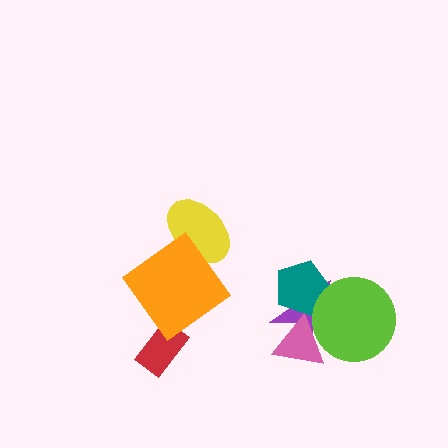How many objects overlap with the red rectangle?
0 objects overlap with the red rectangle.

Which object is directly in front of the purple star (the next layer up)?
The teal pentagon is directly in front of the purple star.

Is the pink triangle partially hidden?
Yes, it is partially covered by another shape.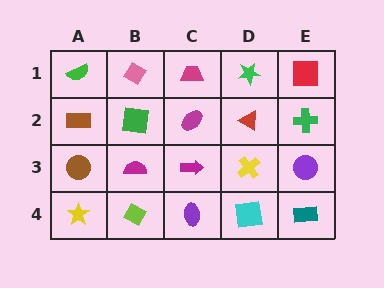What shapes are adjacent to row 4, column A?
A brown circle (row 3, column A), a lime diamond (row 4, column B).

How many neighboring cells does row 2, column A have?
3.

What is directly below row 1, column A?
A brown rectangle.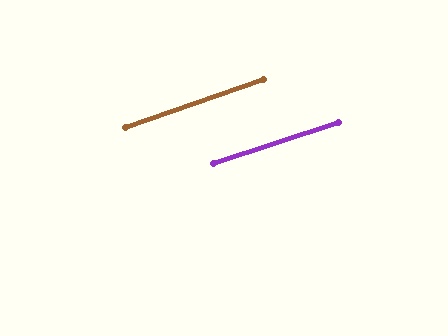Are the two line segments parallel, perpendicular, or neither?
Parallel — their directions differ by only 0.8°.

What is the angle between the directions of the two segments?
Approximately 1 degree.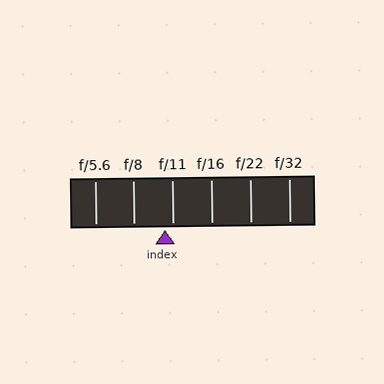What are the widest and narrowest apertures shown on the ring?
The widest aperture shown is f/5.6 and the narrowest is f/32.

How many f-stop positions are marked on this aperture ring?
There are 6 f-stop positions marked.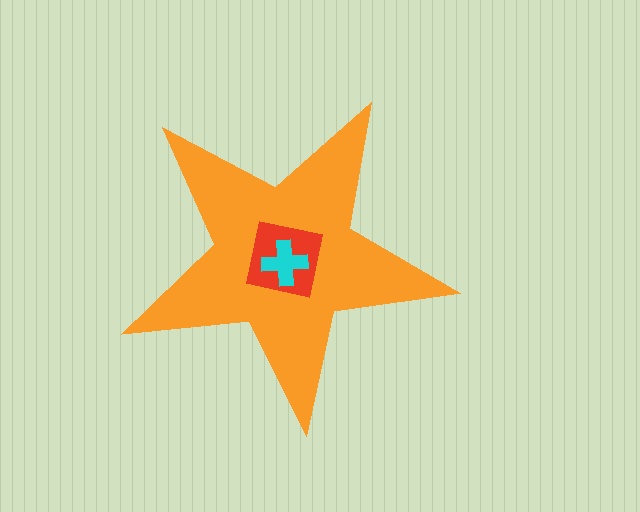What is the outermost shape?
The orange star.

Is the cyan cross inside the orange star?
Yes.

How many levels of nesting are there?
3.